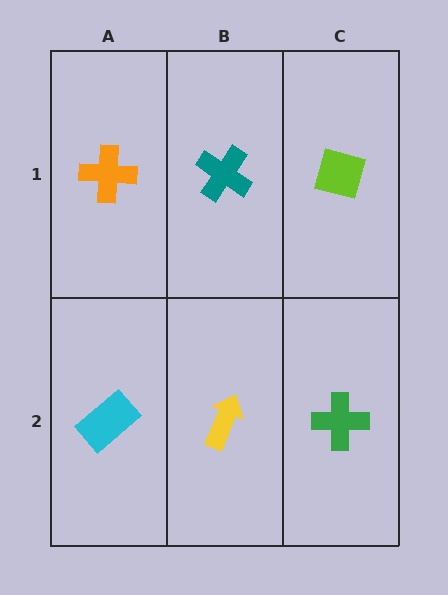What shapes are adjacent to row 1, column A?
A cyan rectangle (row 2, column A), a teal cross (row 1, column B).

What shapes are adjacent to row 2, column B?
A teal cross (row 1, column B), a cyan rectangle (row 2, column A), a green cross (row 2, column C).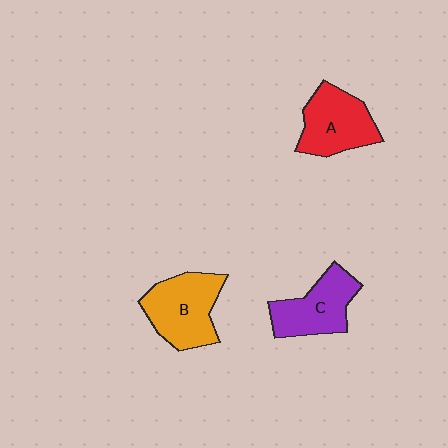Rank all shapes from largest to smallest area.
From largest to smallest: B (orange), A (red), C (purple).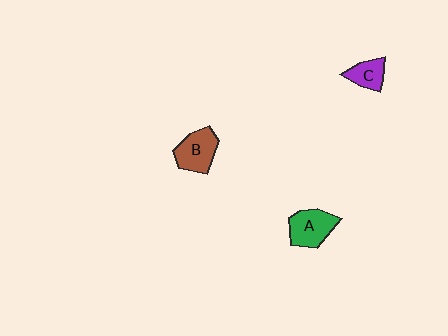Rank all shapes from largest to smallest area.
From largest to smallest: B (brown), A (green), C (purple).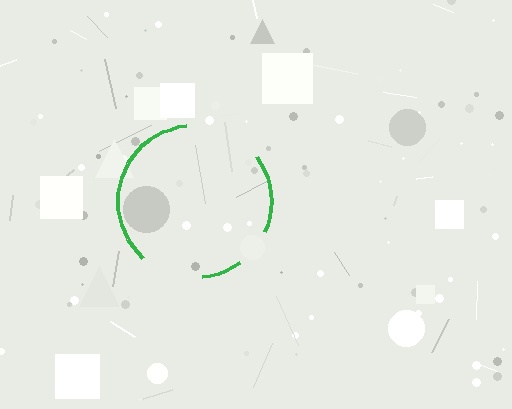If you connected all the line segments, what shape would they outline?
They would outline a circle.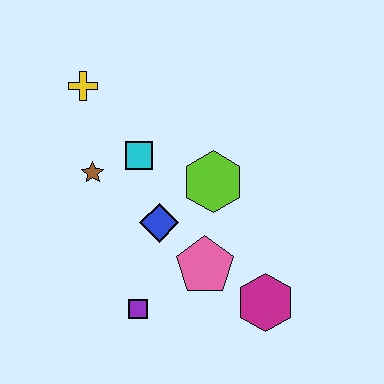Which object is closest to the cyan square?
The brown star is closest to the cyan square.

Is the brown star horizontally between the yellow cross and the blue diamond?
Yes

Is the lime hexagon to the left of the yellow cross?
No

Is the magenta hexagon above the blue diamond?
No